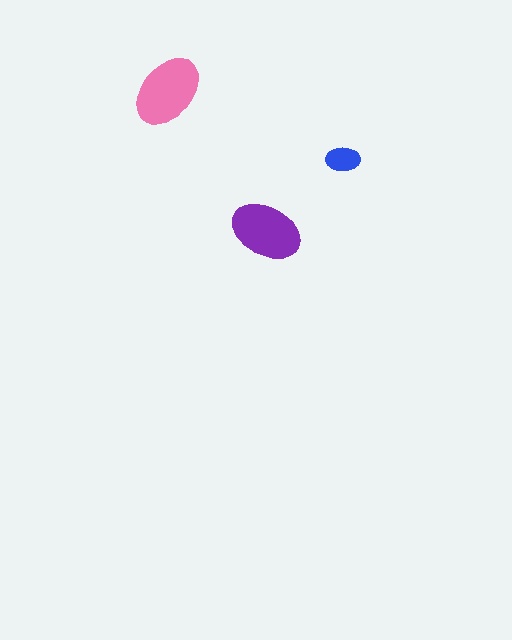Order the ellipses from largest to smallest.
the pink one, the purple one, the blue one.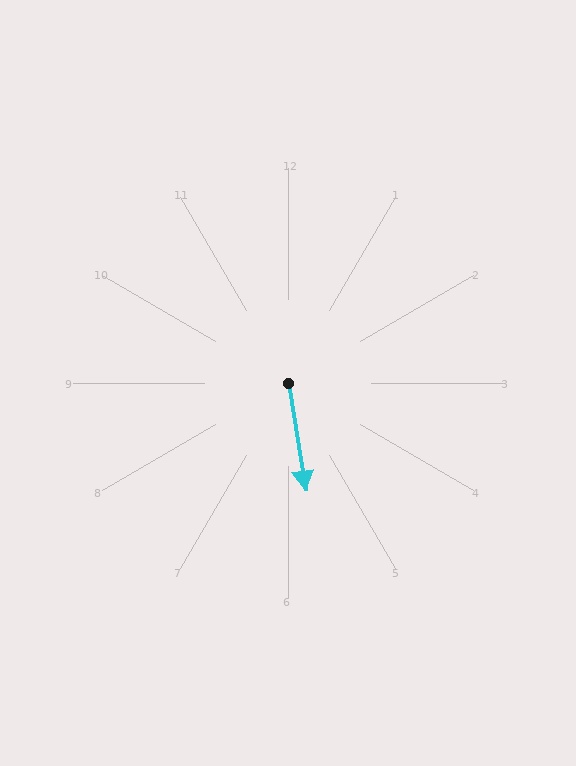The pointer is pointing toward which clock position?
Roughly 6 o'clock.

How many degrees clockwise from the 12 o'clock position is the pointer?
Approximately 171 degrees.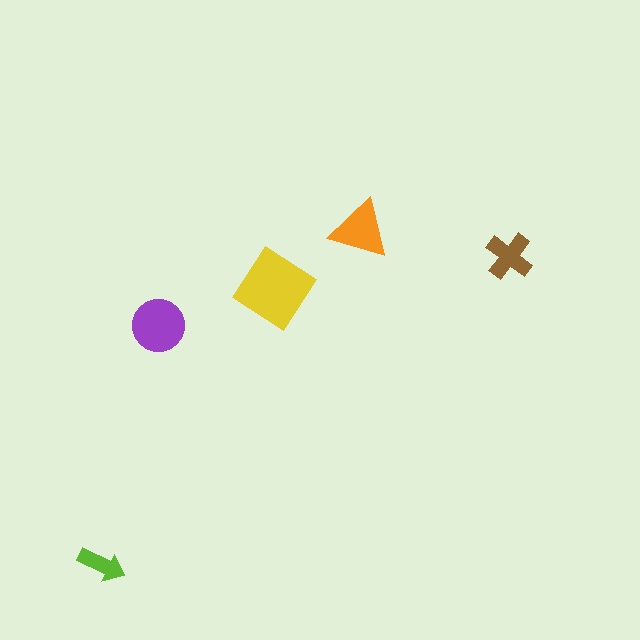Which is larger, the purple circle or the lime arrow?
The purple circle.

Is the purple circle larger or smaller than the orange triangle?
Larger.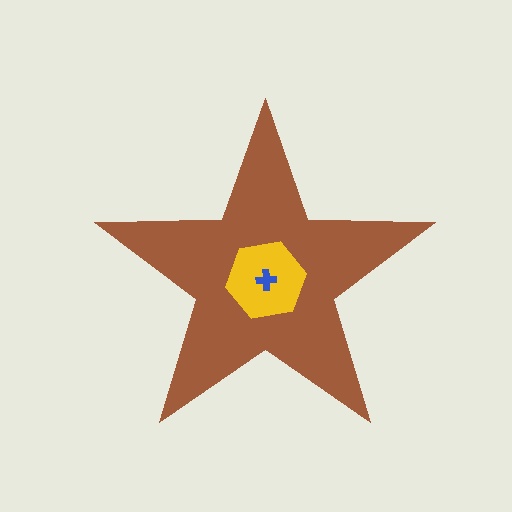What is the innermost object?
The blue cross.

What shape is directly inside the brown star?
The yellow hexagon.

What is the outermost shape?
The brown star.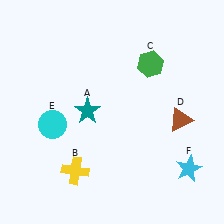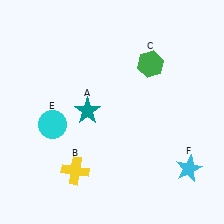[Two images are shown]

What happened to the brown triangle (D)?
The brown triangle (D) was removed in Image 2. It was in the bottom-right area of Image 1.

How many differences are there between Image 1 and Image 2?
There is 1 difference between the two images.